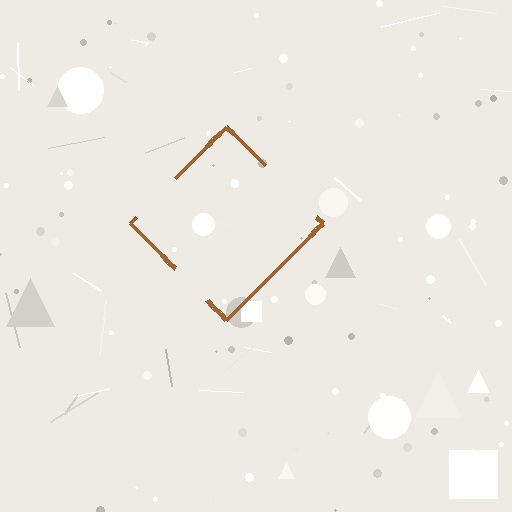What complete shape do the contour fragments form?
The contour fragments form a diamond.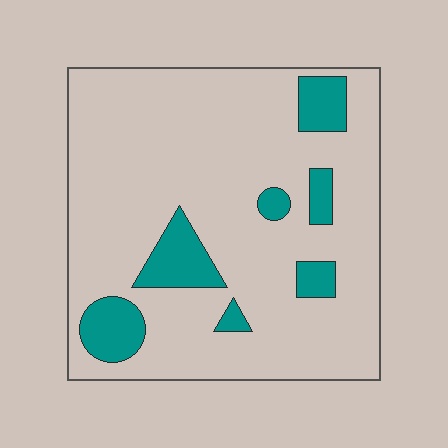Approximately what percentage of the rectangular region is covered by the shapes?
Approximately 15%.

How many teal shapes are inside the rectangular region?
7.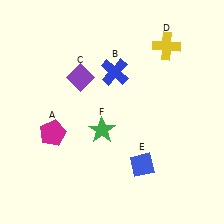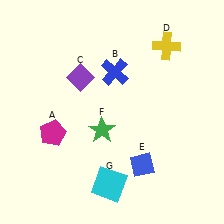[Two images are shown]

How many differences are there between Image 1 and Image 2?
There is 1 difference between the two images.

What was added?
A cyan square (G) was added in Image 2.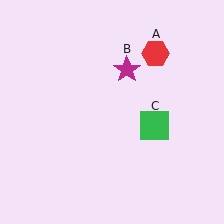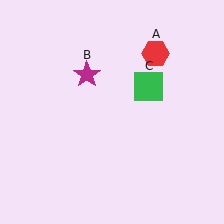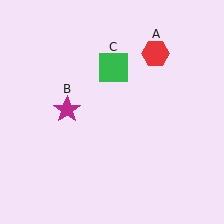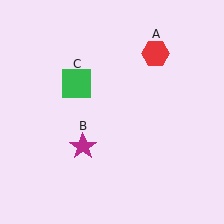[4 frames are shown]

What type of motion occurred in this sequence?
The magenta star (object B), green square (object C) rotated counterclockwise around the center of the scene.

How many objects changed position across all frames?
2 objects changed position: magenta star (object B), green square (object C).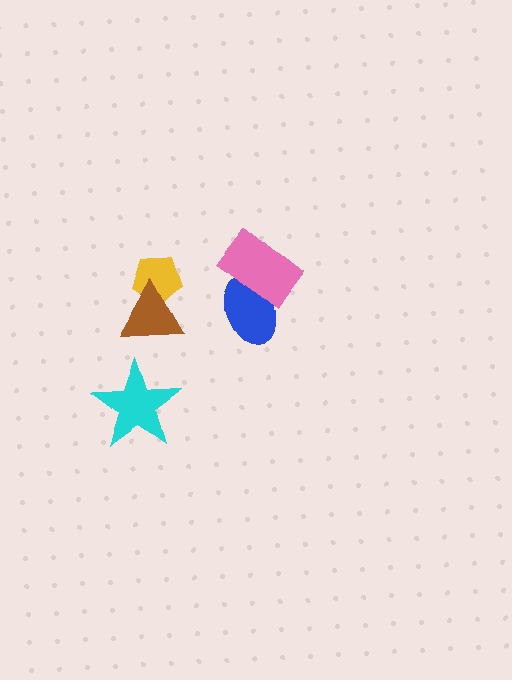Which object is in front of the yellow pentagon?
The brown triangle is in front of the yellow pentagon.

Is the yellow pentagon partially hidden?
Yes, it is partially covered by another shape.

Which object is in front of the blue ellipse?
The pink rectangle is in front of the blue ellipse.